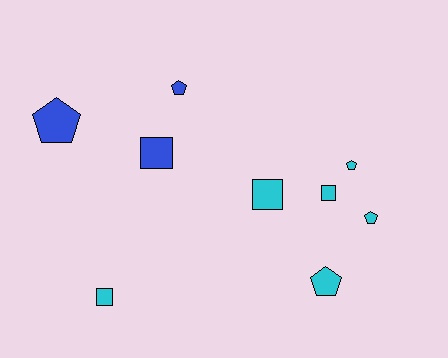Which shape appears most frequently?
Pentagon, with 5 objects.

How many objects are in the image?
There are 9 objects.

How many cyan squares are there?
There are 3 cyan squares.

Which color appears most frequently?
Cyan, with 6 objects.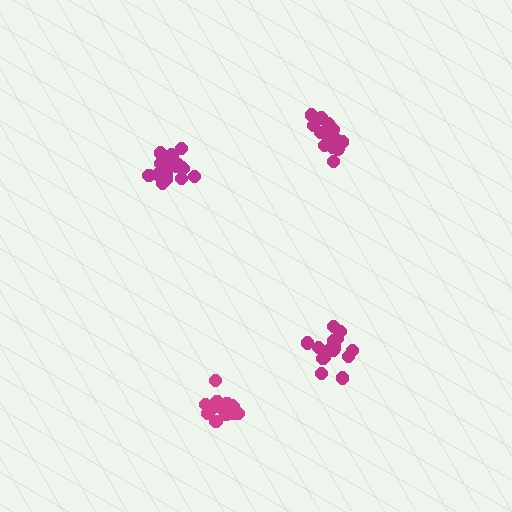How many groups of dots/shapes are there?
There are 4 groups.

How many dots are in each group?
Group 1: 19 dots, Group 2: 17 dots, Group 3: 14 dots, Group 4: 18 dots (68 total).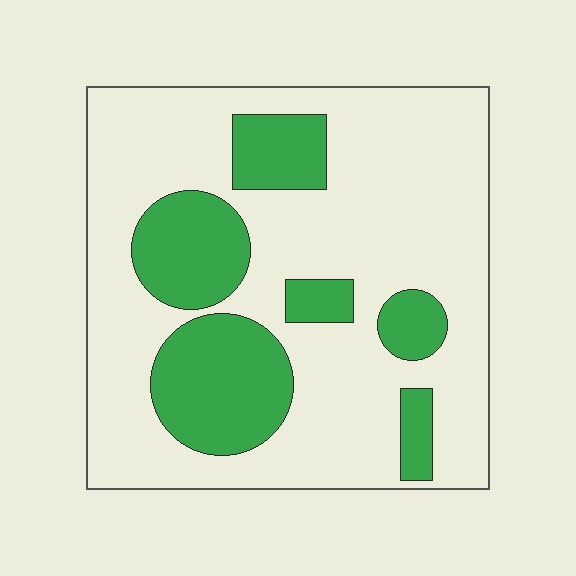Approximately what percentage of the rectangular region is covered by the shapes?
Approximately 25%.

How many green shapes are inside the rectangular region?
6.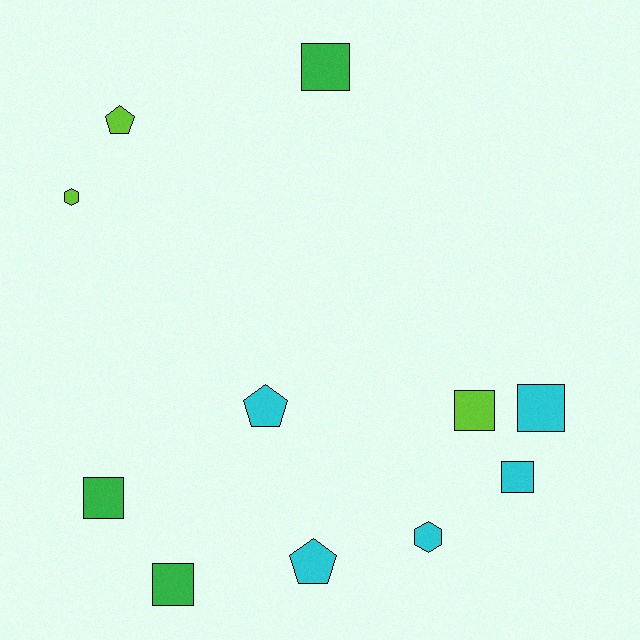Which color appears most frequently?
Cyan, with 5 objects.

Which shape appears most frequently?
Square, with 6 objects.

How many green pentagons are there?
There are no green pentagons.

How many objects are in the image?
There are 11 objects.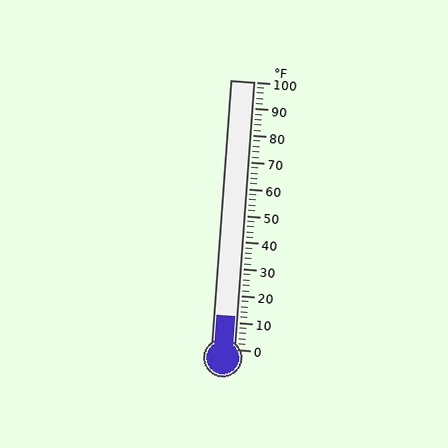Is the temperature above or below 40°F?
The temperature is below 40°F.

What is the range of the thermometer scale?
The thermometer scale ranges from 0°F to 100°F.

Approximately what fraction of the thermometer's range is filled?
The thermometer is filled to approximately 10% of its range.